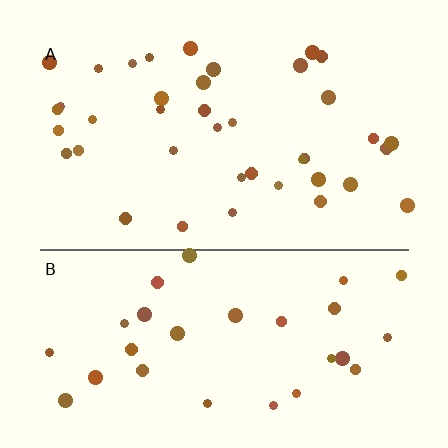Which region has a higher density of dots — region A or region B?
A (the top).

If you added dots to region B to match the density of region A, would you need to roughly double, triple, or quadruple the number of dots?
Approximately double.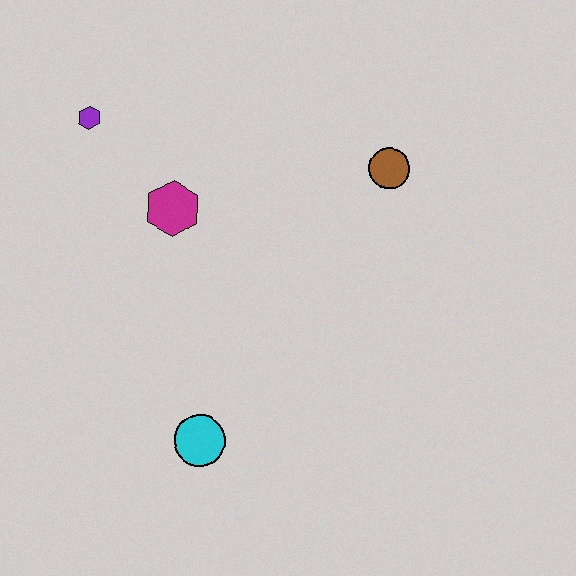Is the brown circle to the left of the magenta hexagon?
No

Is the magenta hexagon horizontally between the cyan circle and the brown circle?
No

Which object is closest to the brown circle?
The magenta hexagon is closest to the brown circle.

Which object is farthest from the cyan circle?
The purple hexagon is farthest from the cyan circle.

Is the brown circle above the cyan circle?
Yes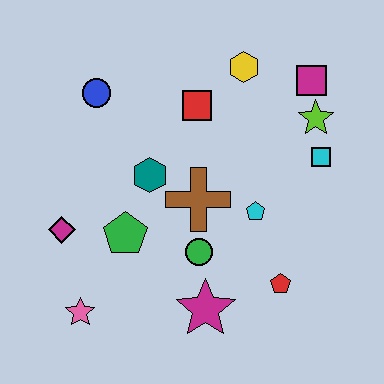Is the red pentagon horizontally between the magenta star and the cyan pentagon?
No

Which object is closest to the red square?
The yellow hexagon is closest to the red square.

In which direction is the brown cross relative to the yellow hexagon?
The brown cross is below the yellow hexagon.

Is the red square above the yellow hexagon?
No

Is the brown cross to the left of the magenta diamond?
No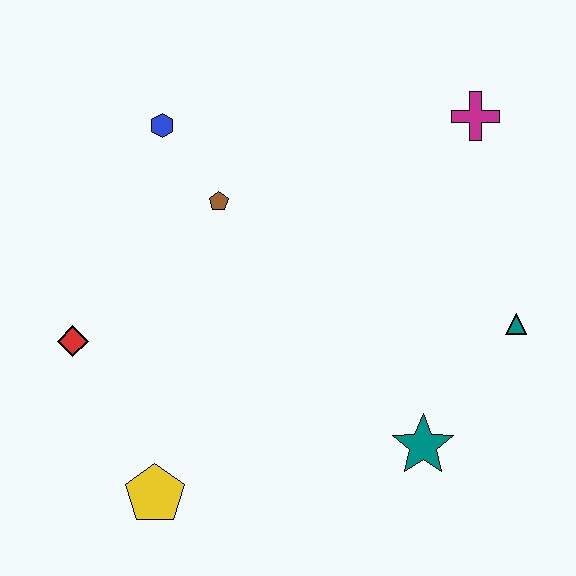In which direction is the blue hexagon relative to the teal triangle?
The blue hexagon is to the left of the teal triangle.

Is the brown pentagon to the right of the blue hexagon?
Yes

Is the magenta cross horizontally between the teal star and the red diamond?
No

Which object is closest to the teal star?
The teal triangle is closest to the teal star.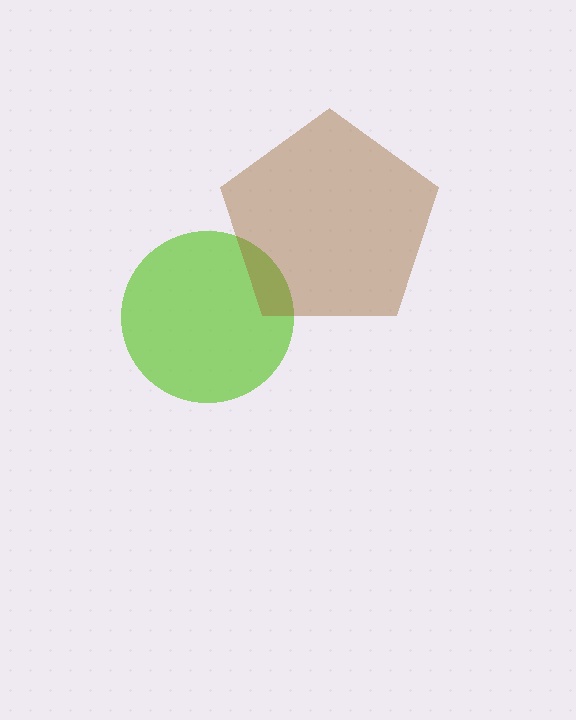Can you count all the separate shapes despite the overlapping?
Yes, there are 2 separate shapes.